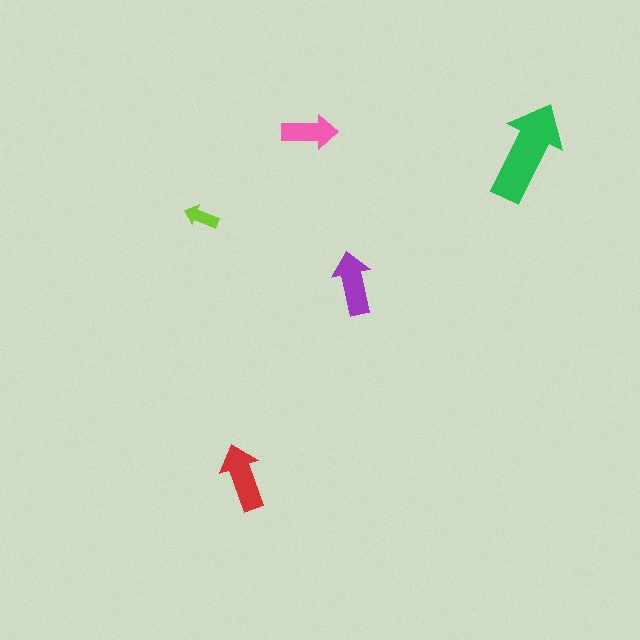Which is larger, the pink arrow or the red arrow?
The red one.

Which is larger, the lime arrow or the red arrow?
The red one.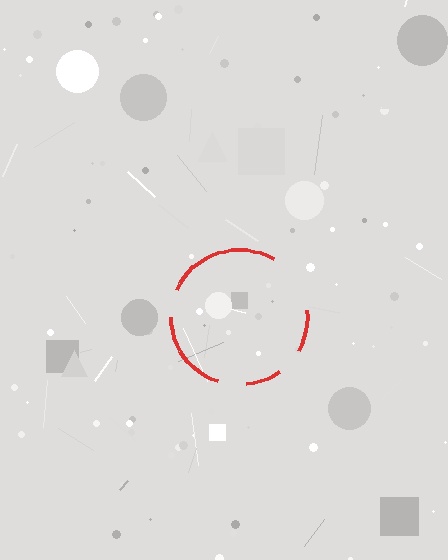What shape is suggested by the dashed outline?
The dashed outline suggests a circle.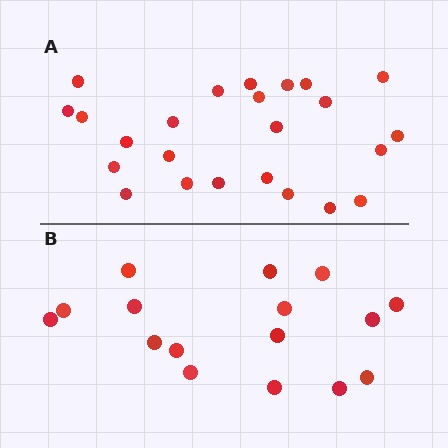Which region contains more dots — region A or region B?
Region A (the top region) has more dots.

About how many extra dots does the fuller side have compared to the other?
Region A has roughly 8 or so more dots than region B.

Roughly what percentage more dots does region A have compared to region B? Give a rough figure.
About 50% more.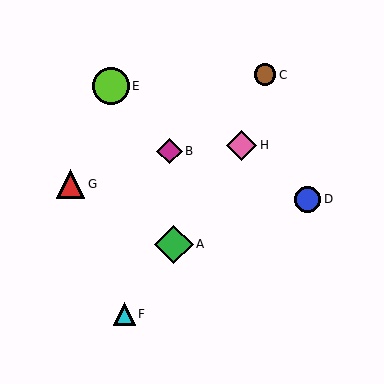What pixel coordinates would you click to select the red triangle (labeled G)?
Click at (70, 184) to select the red triangle G.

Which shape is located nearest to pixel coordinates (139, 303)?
The cyan triangle (labeled F) at (124, 314) is nearest to that location.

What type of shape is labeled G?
Shape G is a red triangle.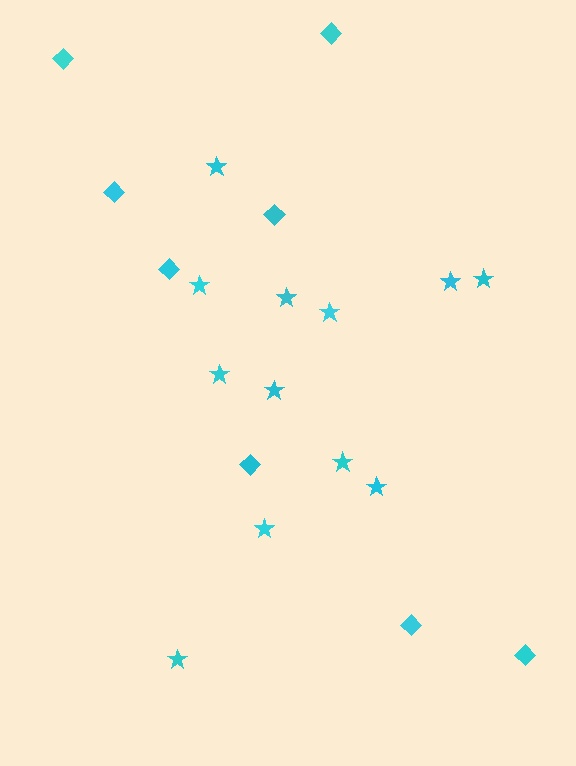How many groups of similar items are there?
There are 2 groups: one group of diamonds (8) and one group of stars (12).